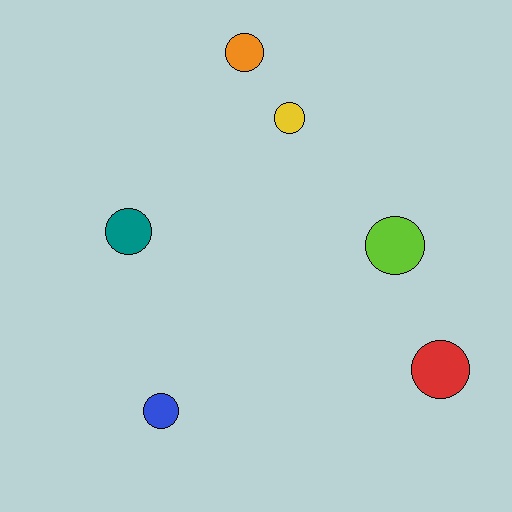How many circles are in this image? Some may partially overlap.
There are 6 circles.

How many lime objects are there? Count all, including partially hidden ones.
There is 1 lime object.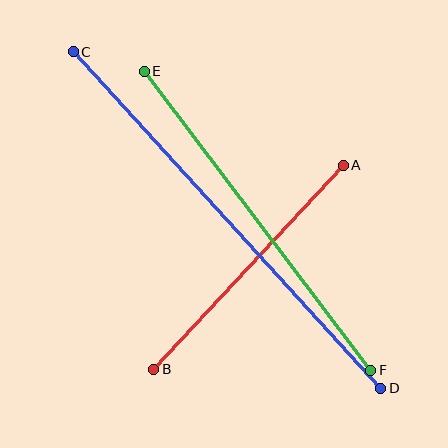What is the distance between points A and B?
The distance is approximately 278 pixels.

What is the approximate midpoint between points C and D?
The midpoint is at approximately (227, 220) pixels.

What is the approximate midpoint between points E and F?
The midpoint is at approximately (258, 221) pixels.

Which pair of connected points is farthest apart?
Points C and D are farthest apart.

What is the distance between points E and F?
The distance is approximately 375 pixels.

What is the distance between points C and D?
The distance is approximately 456 pixels.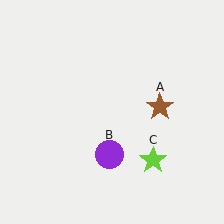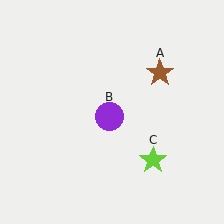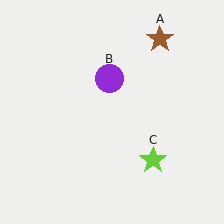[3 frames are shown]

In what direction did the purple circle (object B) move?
The purple circle (object B) moved up.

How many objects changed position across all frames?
2 objects changed position: brown star (object A), purple circle (object B).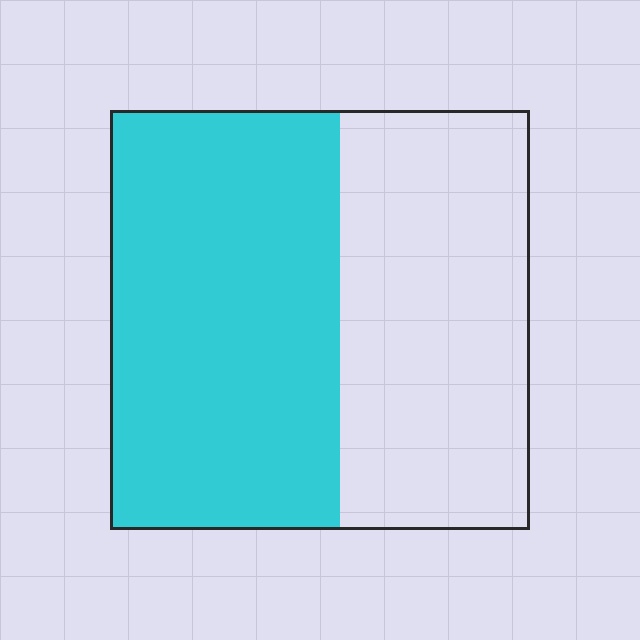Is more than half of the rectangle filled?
Yes.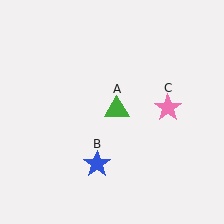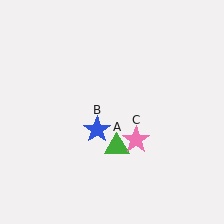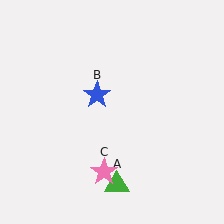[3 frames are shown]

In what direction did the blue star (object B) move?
The blue star (object B) moved up.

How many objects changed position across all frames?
3 objects changed position: green triangle (object A), blue star (object B), pink star (object C).